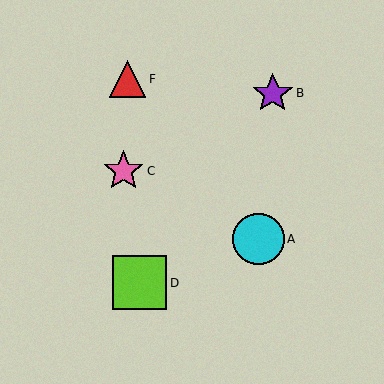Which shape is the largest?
The lime square (labeled D) is the largest.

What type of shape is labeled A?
Shape A is a cyan circle.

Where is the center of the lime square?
The center of the lime square is at (139, 283).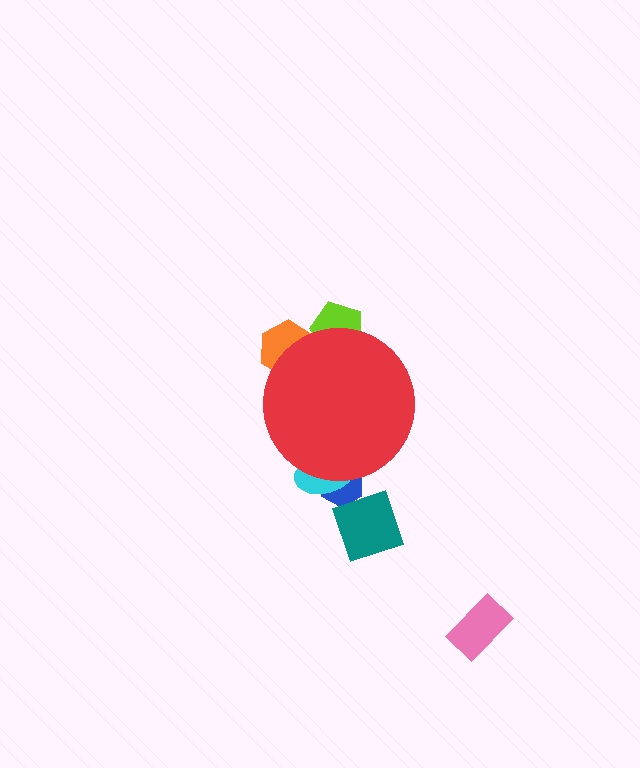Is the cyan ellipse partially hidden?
Yes, the cyan ellipse is partially hidden behind the red circle.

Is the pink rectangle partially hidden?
No, the pink rectangle is fully visible.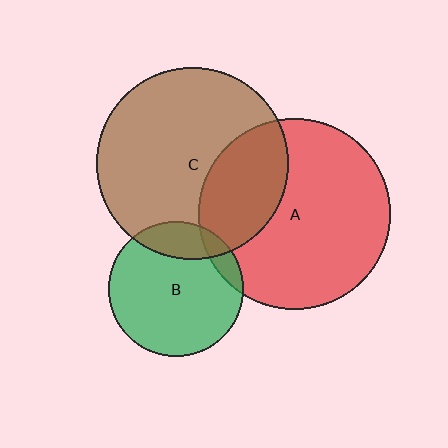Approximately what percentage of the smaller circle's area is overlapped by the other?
Approximately 30%.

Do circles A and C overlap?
Yes.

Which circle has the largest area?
Circle C (brown).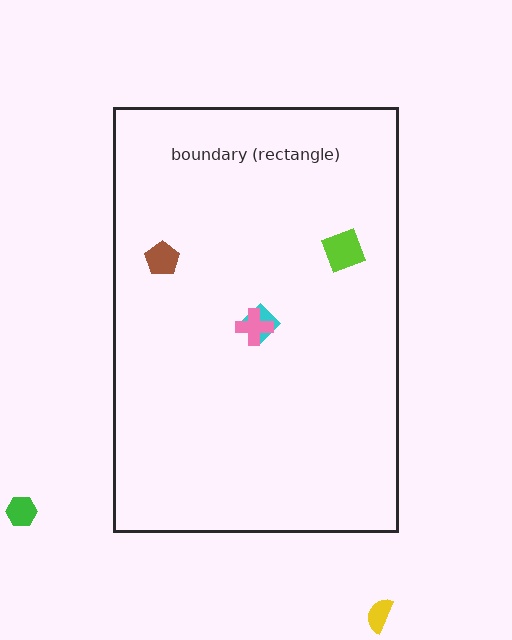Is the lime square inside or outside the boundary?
Inside.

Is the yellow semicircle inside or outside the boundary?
Outside.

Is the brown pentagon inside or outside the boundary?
Inside.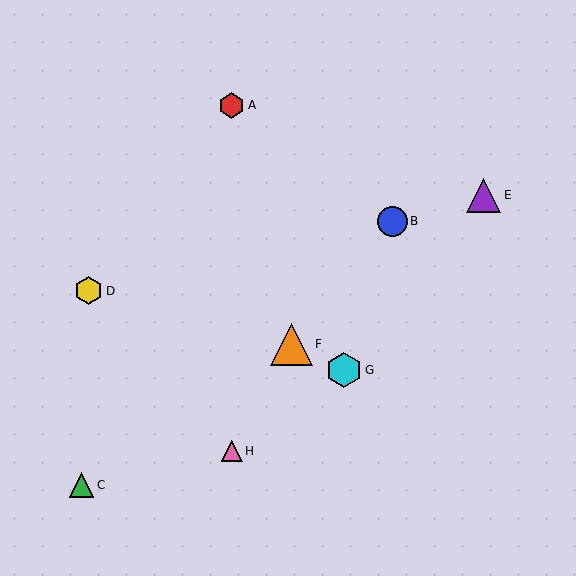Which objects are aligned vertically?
Objects A, H are aligned vertically.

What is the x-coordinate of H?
Object H is at x≈232.